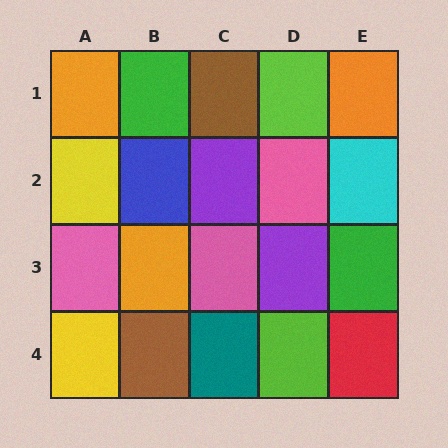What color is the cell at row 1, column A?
Orange.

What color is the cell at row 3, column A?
Pink.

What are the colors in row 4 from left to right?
Yellow, brown, teal, lime, red.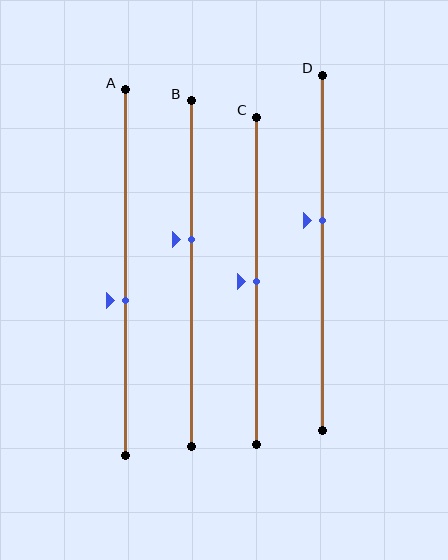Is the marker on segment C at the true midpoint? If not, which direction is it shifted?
Yes, the marker on segment C is at the true midpoint.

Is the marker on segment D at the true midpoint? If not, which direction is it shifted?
No, the marker on segment D is shifted upward by about 9% of the segment length.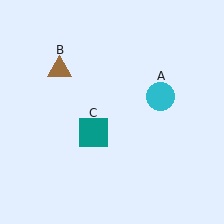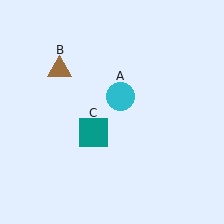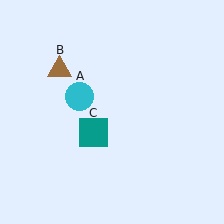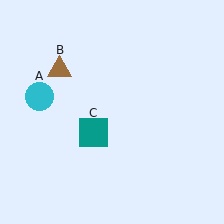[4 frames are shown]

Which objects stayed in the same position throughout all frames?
Brown triangle (object B) and teal square (object C) remained stationary.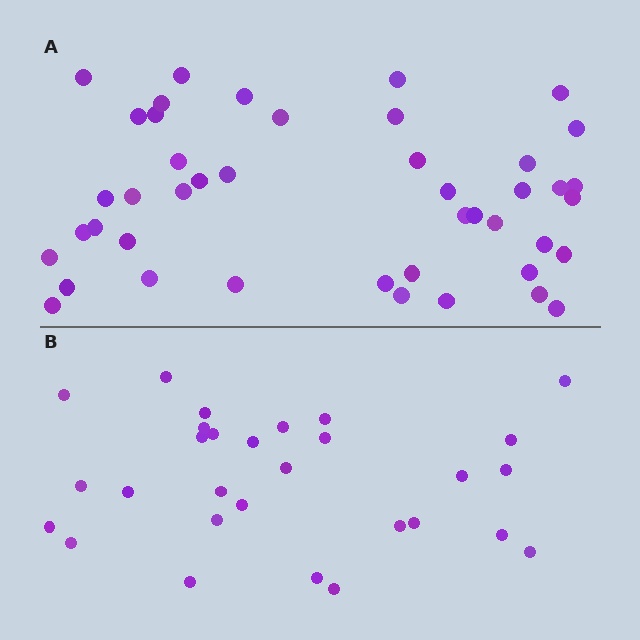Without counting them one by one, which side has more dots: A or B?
Region A (the top region) has more dots.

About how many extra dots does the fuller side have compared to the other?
Region A has approximately 15 more dots than region B.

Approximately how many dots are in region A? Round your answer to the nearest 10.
About 40 dots. (The exact count is 44, which rounds to 40.)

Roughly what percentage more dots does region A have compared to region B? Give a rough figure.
About 50% more.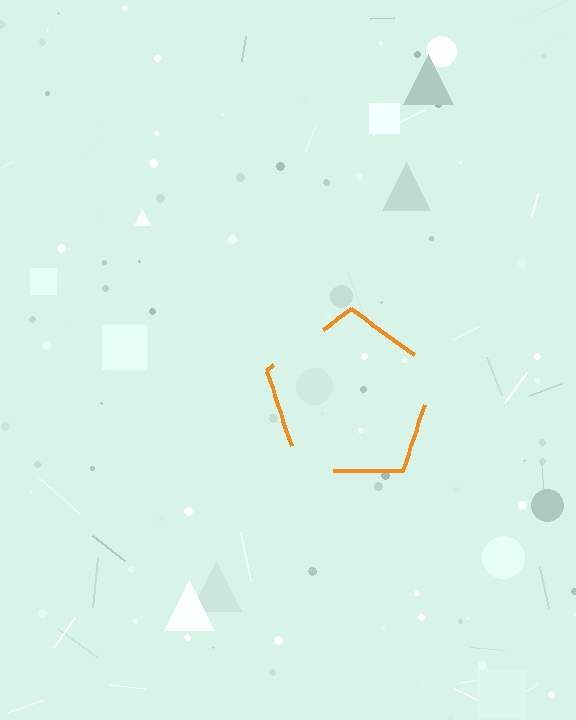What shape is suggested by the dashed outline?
The dashed outline suggests a pentagon.